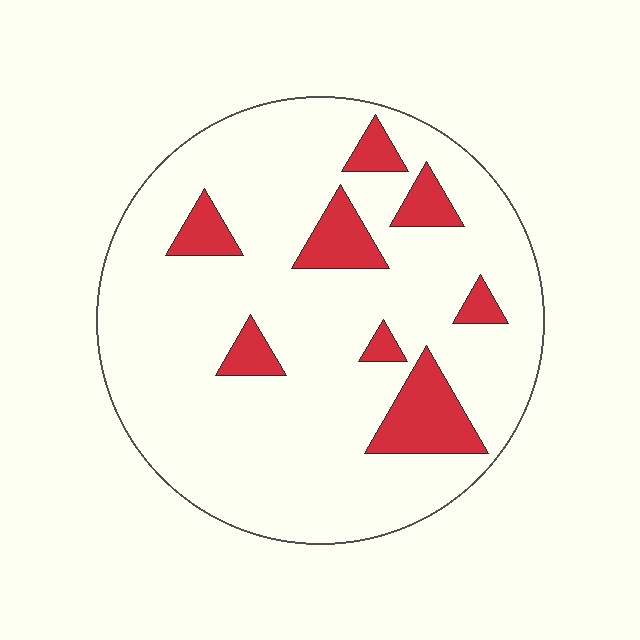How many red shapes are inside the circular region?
8.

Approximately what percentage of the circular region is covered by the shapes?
Approximately 15%.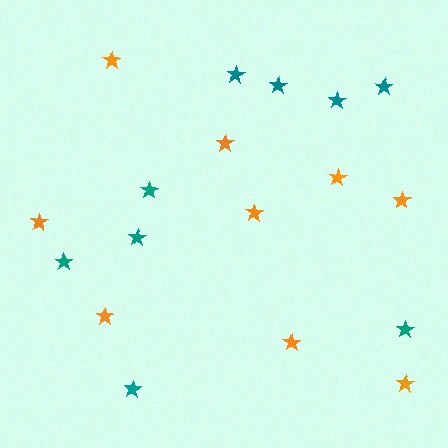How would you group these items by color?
There are 2 groups: one group of teal stars (9) and one group of orange stars (9).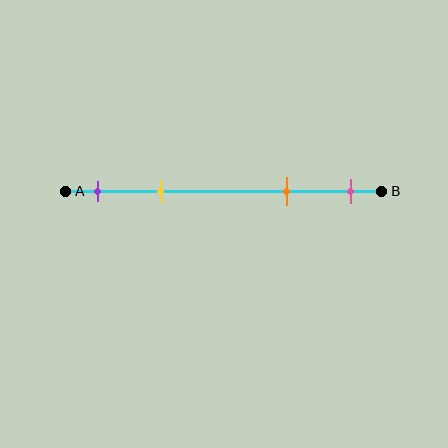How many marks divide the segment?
There are 4 marks dividing the segment.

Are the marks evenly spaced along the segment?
No, the marks are not evenly spaced.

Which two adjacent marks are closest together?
The purple and yellow marks are the closest adjacent pair.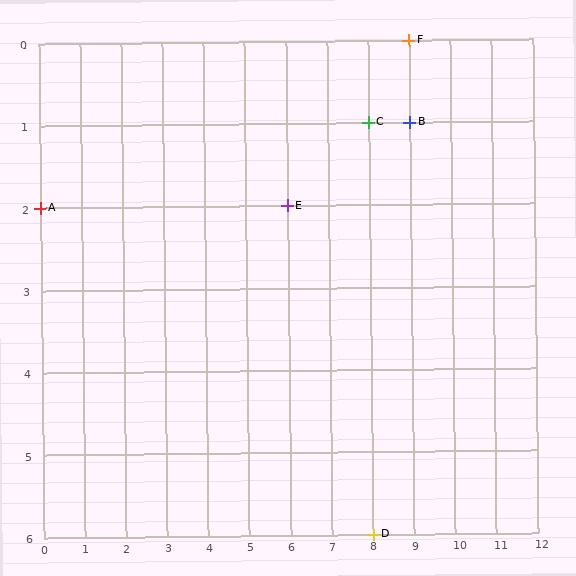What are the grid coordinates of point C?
Point C is at grid coordinates (8, 1).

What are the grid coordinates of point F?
Point F is at grid coordinates (9, 0).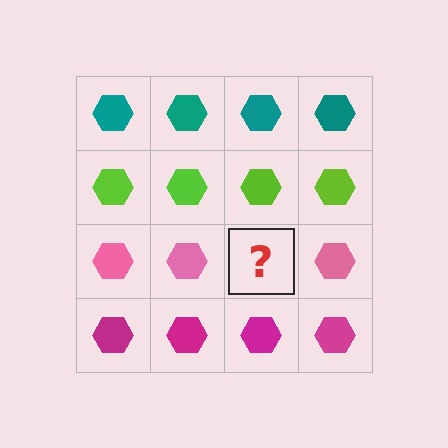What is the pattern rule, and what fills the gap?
The rule is that each row has a consistent color. The gap should be filled with a pink hexagon.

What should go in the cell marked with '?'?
The missing cell should contain a pink hexagon.